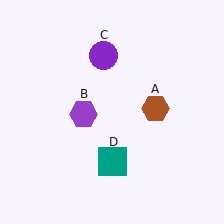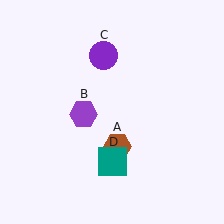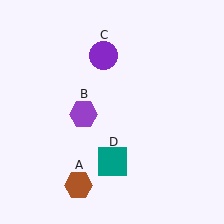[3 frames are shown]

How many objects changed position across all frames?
1 object changed position: brown hexagon (object A).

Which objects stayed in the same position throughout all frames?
Purple hexagon (object B) and purple circle (object C) and teal square (object D) remained stationary.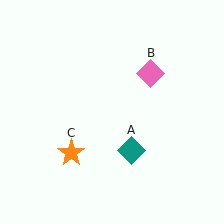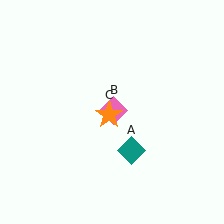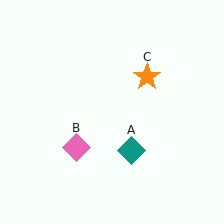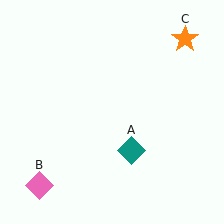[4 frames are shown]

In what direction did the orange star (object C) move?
The orange star (object C) moved up and to the right.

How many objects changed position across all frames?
2 objects changed position: pink diamond (object B), orange star (object C).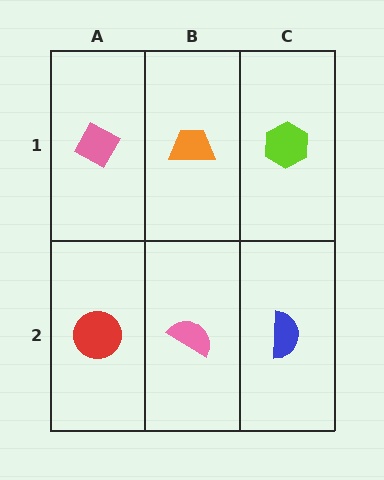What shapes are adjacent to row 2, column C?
A lime hexagon (row 1, column C), a pink semicircle (row 2, column B).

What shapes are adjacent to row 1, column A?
A red circle (row 2, column A), an orange trapezoid (row 1, column B).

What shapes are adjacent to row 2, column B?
An orange trapezoid (row 1, column B), a red circle (row 2, column A), a blue semicircle (row 2, column C).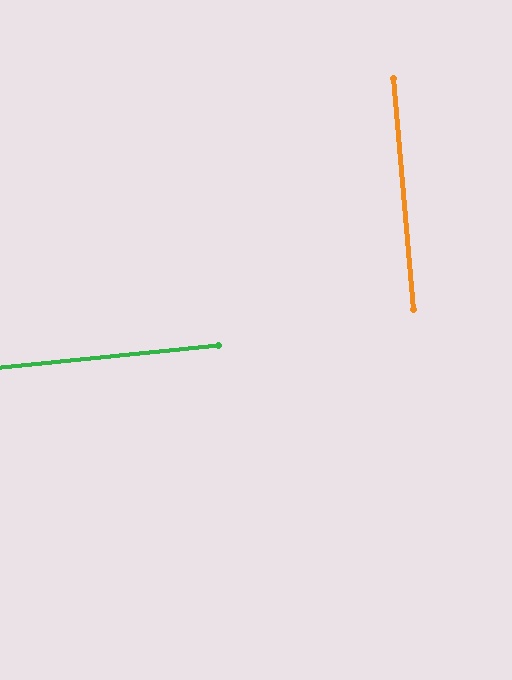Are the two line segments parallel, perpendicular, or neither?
Perpendicular — they meet at approximately 89°.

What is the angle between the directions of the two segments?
Approximately 89 degrees.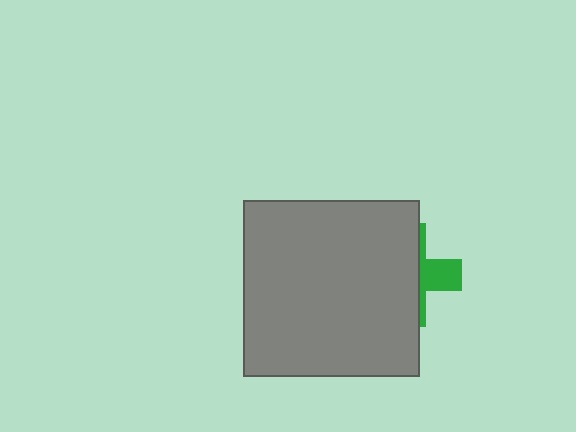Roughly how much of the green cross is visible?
A small part of it is visible (roughly 32%).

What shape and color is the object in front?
The object in front is a gray square.